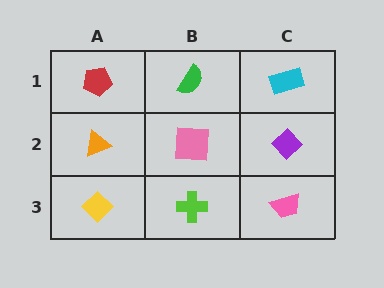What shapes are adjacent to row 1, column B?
A pink square (row 2, column B), a red pentagon (row 1, column A), a cyan rectangle (row 1, column C).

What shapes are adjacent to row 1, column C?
A purple diamond (row 2, column C), a green semicircle (row 1, column B).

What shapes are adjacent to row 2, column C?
A cyan rectangle (row 1, column C), a pink trapezoid (row 3, column C), a pink square (row 2, column B).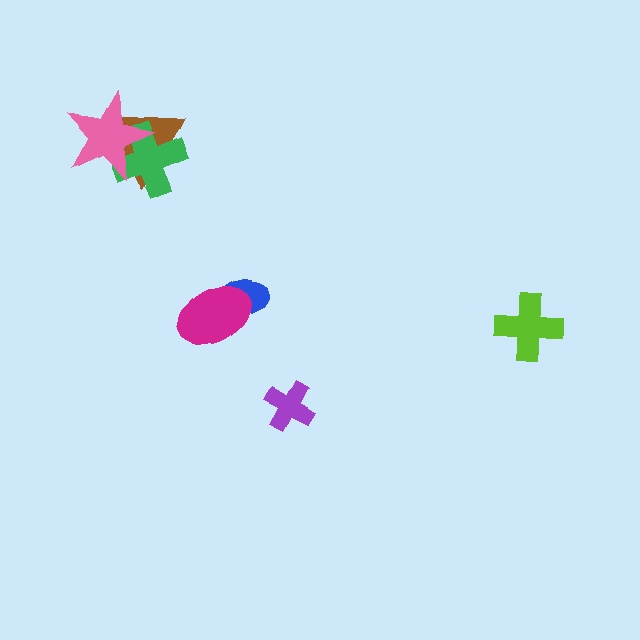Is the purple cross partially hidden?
No, no other shape covers it.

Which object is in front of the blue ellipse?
The magenta ellipse is in front of the blue ellipse.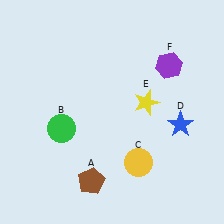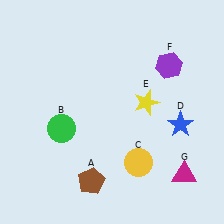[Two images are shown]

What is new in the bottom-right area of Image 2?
A magenta triangle (G) was added in the bottom-right area of Image 2.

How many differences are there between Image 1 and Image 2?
There is 1 difference between the two images.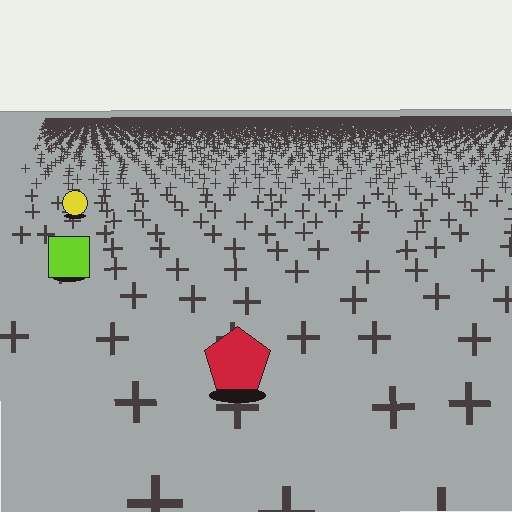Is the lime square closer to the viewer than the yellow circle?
Yes. The lime square is closer — you can tell from the texture gradient: the ground texture is coarser near it.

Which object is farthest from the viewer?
The yellow circle is farthest from the viewer. It appears smaller and the ground texture around it is denser.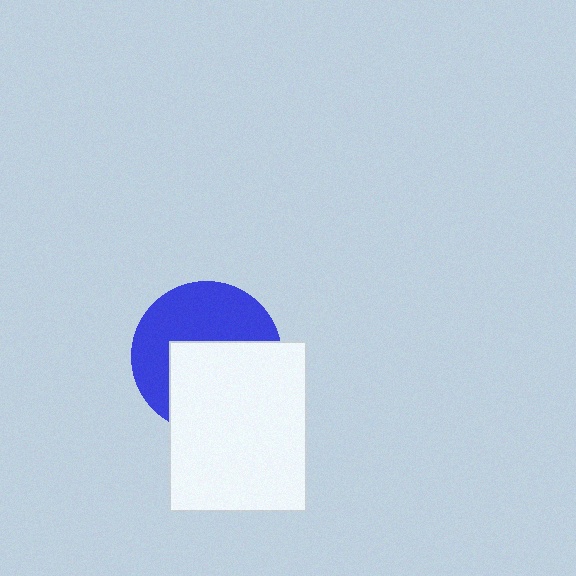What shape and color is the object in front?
The object in front is a white rectangle.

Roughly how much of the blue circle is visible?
About half of it is visible (roughly 51%).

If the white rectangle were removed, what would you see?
You would see the complete blue circle.